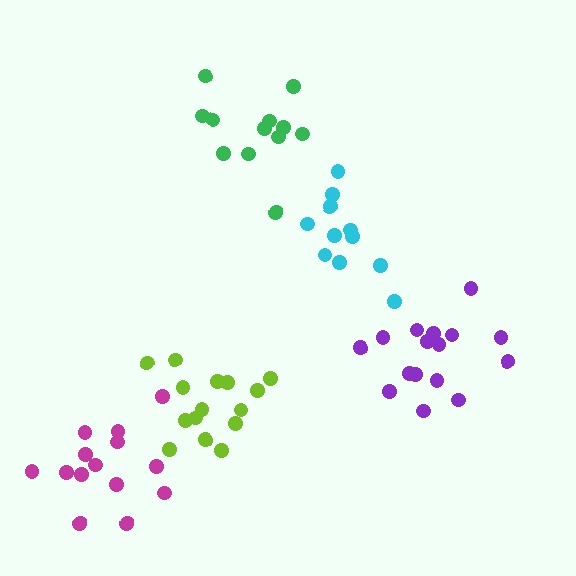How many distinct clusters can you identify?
There are 5 distinct clusters.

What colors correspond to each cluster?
The clusters are colored: cyan, magenta, lime, purple, green.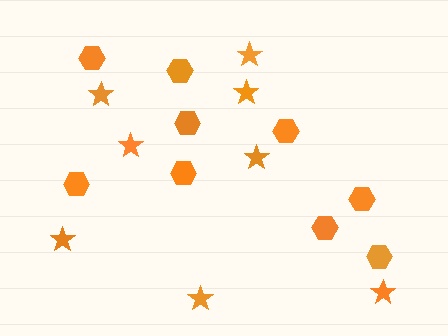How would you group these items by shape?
There are 2 groups: one group of hexagons (9) and one group of stars (8).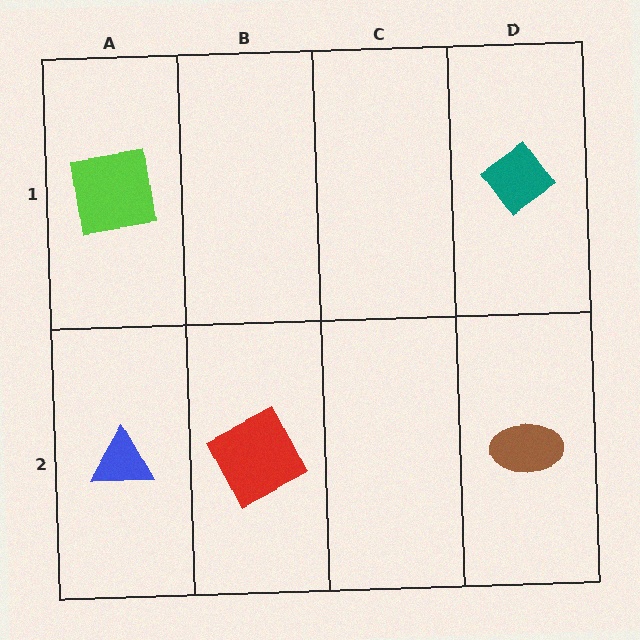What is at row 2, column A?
A blue triangle.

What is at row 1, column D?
A teal diamond.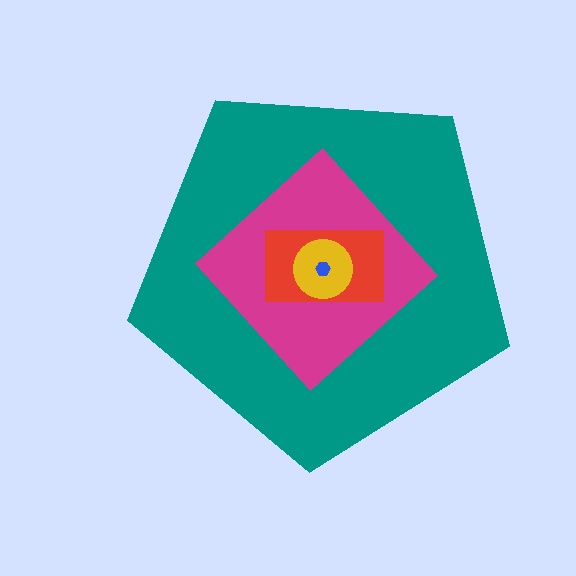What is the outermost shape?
The teal pentagon.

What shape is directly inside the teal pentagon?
The magenta diamond.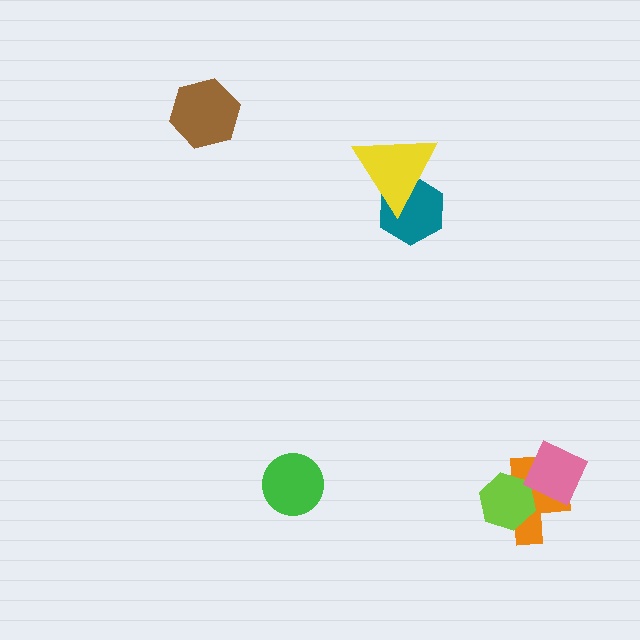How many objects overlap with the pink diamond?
2 objects overlap with the pink diamond.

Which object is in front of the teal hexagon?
The yellow triangle is in front of the teal hexagon.